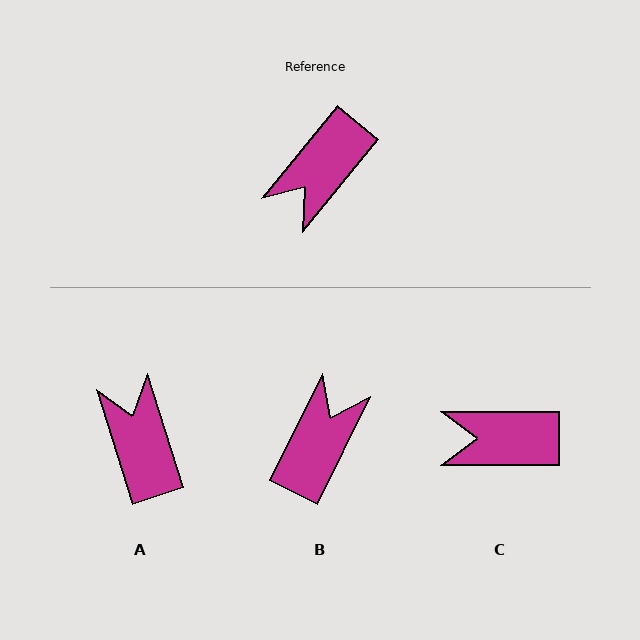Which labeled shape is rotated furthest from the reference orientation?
B, about 167 degrees away.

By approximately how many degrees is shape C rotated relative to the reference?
Approximately 51 degrees clockwise.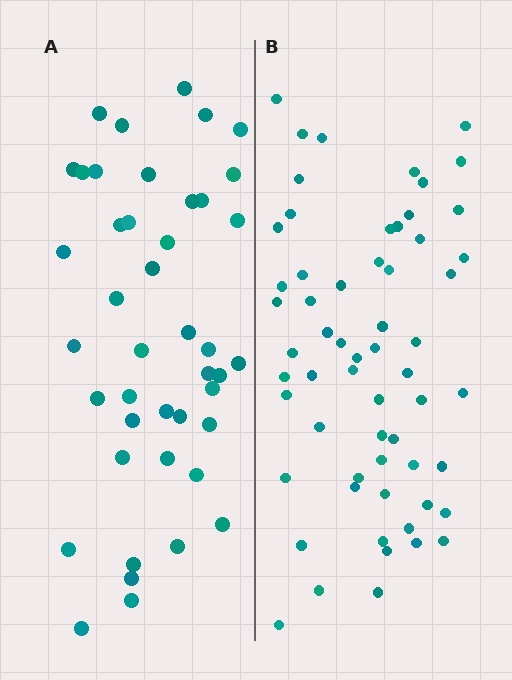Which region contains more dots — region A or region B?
Region B (the right region) has more dots.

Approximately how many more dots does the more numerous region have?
Region B has approximately 15 more dots than region A.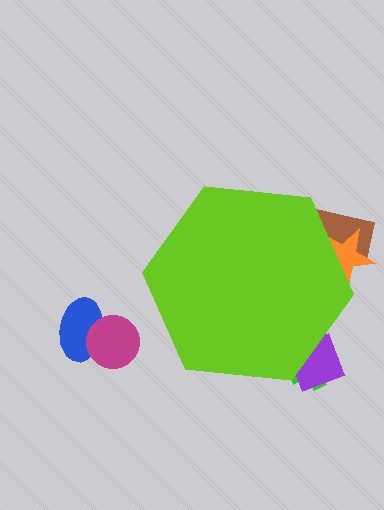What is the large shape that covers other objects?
A lime hexagon.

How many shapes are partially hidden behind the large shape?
4 shapes are partially hidden.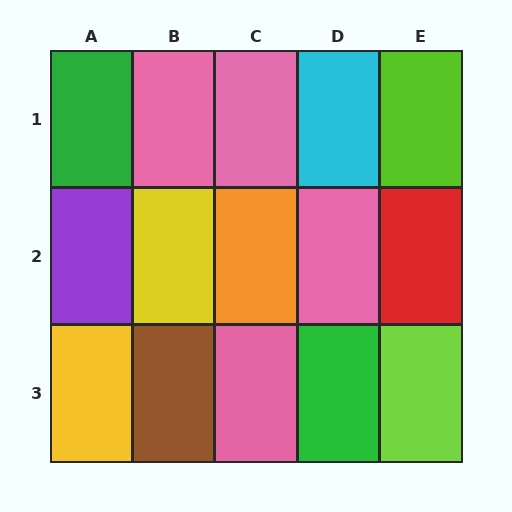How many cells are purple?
1 cell is purple.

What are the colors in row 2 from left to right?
Purple, yellow, orange, pink, red.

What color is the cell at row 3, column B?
Brown.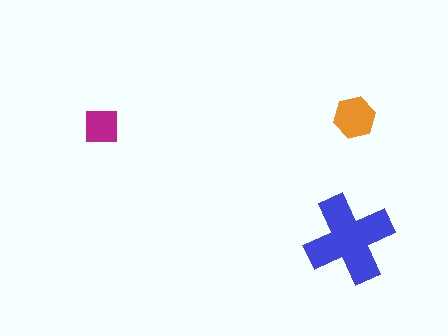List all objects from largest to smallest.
The blue cross, the orange hexagon, the magenta square.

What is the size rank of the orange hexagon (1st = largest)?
2nd.